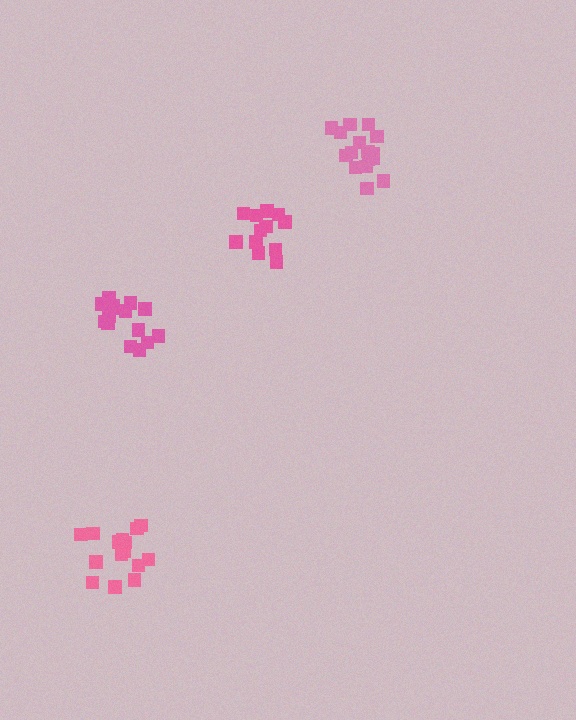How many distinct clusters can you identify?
There are 4 distinct clusters.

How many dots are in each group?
Group 1: 17 dots, Group 2: 15 dots, Group 3: 12 dots, Group 4: 16 dots (60 total).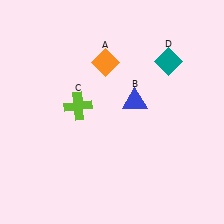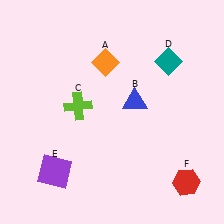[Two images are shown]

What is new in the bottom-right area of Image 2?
A red hexagon (F) was added in the bottom-right area of Image 2.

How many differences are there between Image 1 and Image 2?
There are 2 differences between the two images.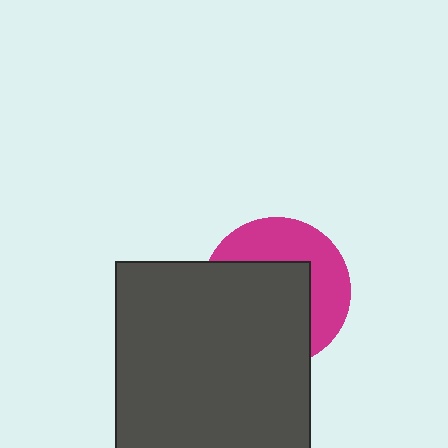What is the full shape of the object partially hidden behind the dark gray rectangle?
The partially hidden object is a magenta circle.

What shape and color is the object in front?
The object in front is a dark gray rectangle.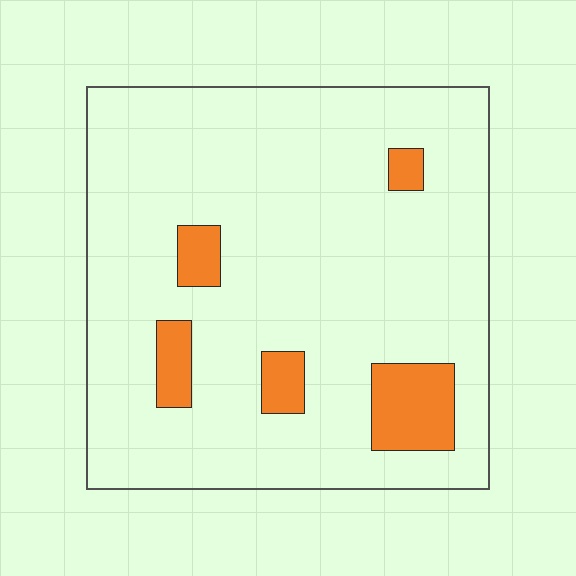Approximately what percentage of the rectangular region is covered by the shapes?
Approximately 10%.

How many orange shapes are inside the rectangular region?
5.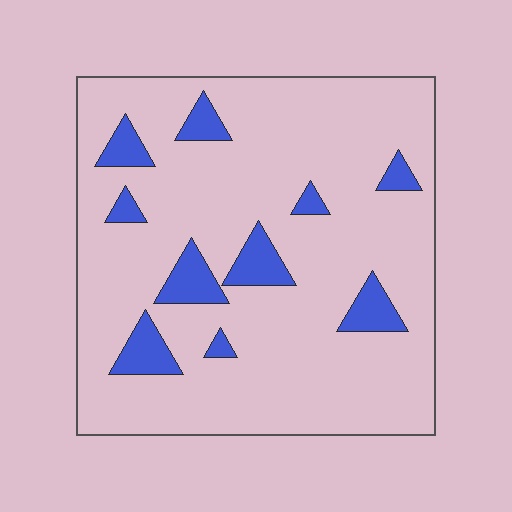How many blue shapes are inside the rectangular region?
10.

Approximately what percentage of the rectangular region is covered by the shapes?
Approximately 15%.